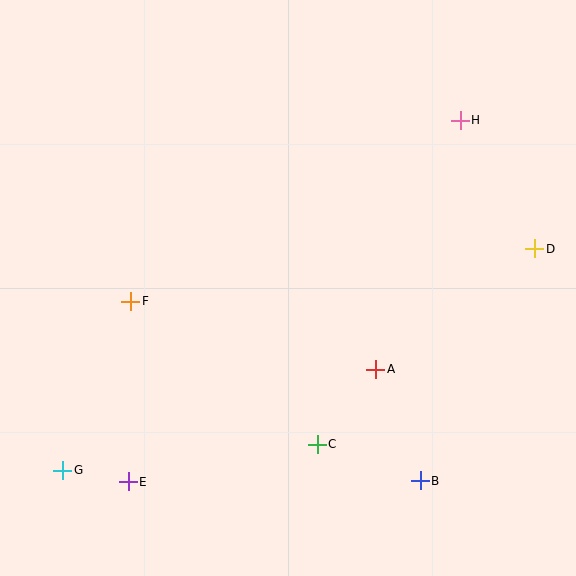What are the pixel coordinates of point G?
Point G is at (63, 470).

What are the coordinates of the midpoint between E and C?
The midpoint between E and C is at (223, 463).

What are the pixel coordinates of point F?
Point F is at (131, 301).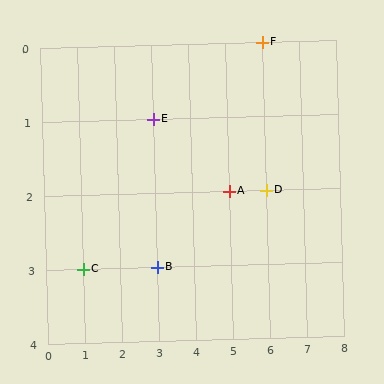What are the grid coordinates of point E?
Point E is at grid coordinates (3, 1).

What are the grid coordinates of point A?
Point A is at grid coordinates (5, 2).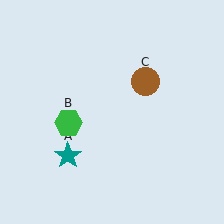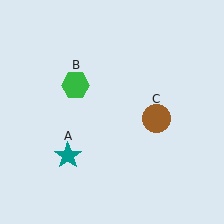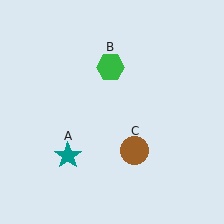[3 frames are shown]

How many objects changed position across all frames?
2 objects changed position: green hexagon (object B), brown circle (object C).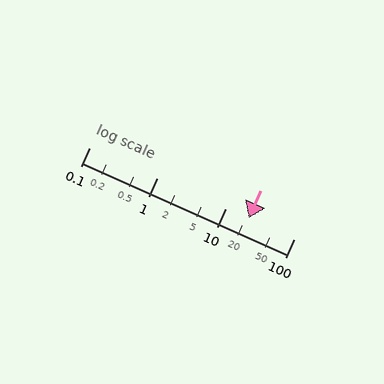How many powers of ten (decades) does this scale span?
The scale spans 3 decades, from 0.1 to 100.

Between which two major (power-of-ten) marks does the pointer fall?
The pointer is between 10 and 100.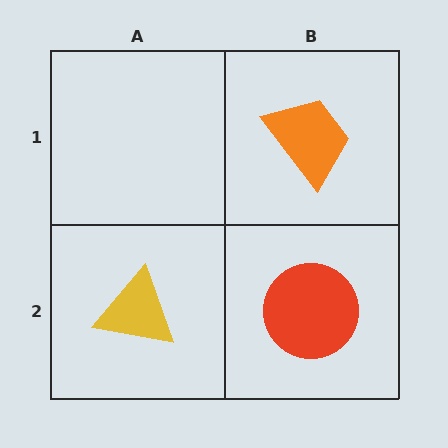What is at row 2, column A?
A yellow triangle.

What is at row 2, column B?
A red circle.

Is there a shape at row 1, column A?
No, that cell is empty.